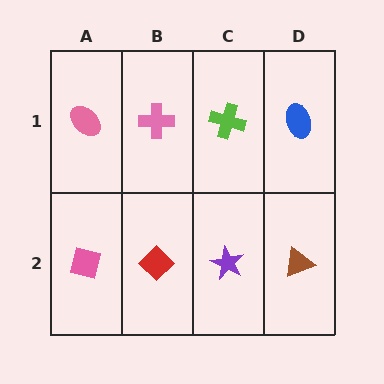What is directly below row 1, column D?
A brown triangle.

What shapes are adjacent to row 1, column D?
A brown triangle (row 2, column D), a lime cross (row 1, column C).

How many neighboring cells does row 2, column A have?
2.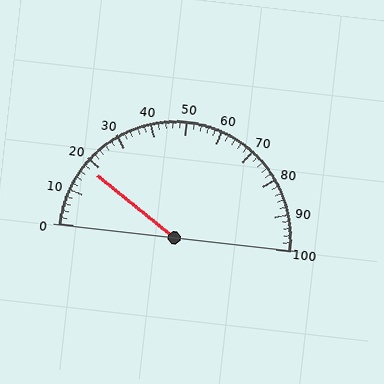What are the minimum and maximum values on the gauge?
The gauge ranges from 0 to 100.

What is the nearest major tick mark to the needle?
The nearest major tick mark is 20.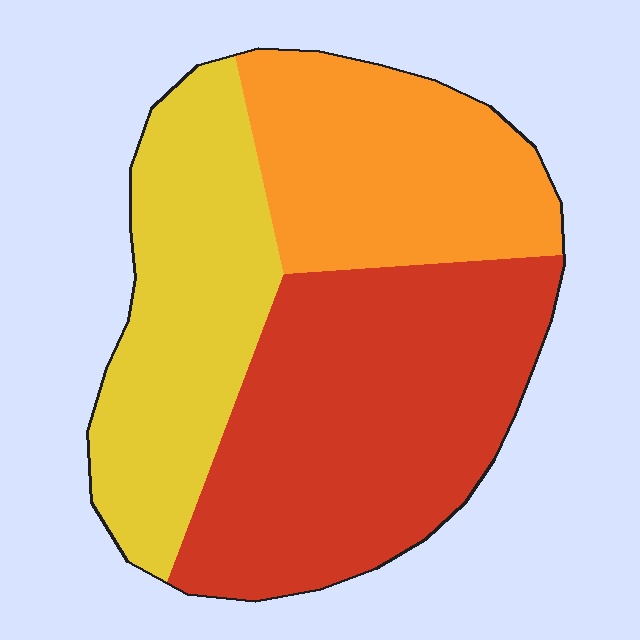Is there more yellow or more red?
Red.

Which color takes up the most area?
Red, at roughly 45%.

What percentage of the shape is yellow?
Yellow takes up about one third (1/3) of the shape.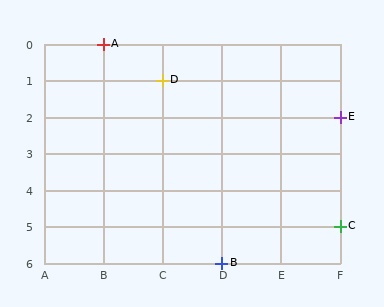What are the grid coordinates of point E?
Point E is at grid coordinates (F, 2).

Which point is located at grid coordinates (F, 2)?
Point E is at (F, 2).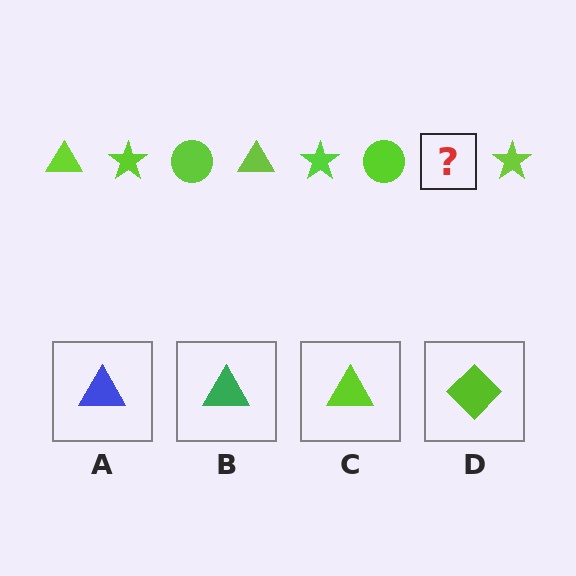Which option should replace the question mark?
Option C.